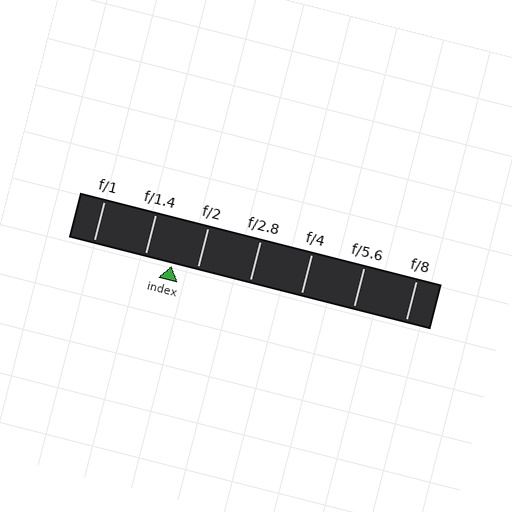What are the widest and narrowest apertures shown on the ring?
The widest aperture shown is f/1 and the narrowest is f/8.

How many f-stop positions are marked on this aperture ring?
There are 7 f-stop positions marked.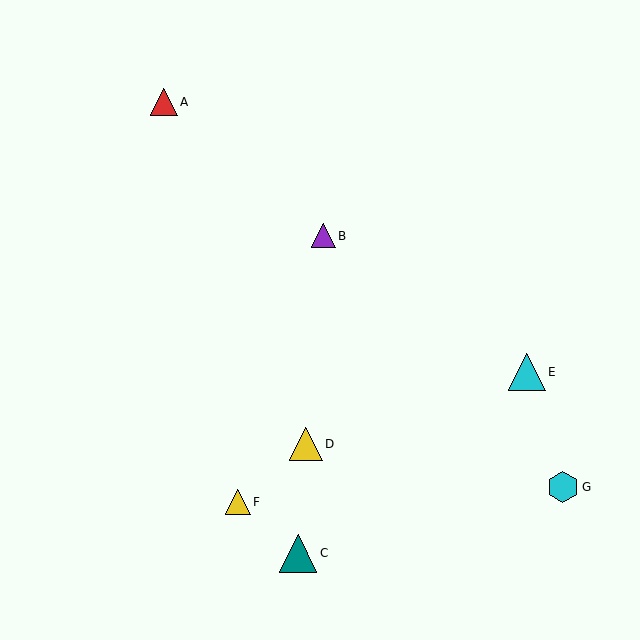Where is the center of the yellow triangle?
The center of the yellow triangle is at (306, 444).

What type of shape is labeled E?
Shape E is a cyan triangle.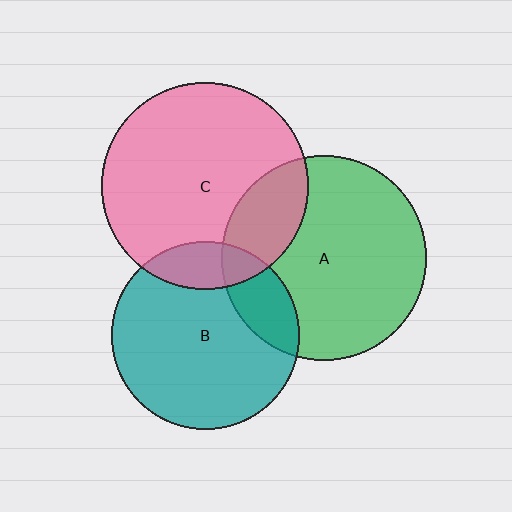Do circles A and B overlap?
Yes.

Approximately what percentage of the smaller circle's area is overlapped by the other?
Approximately 20%.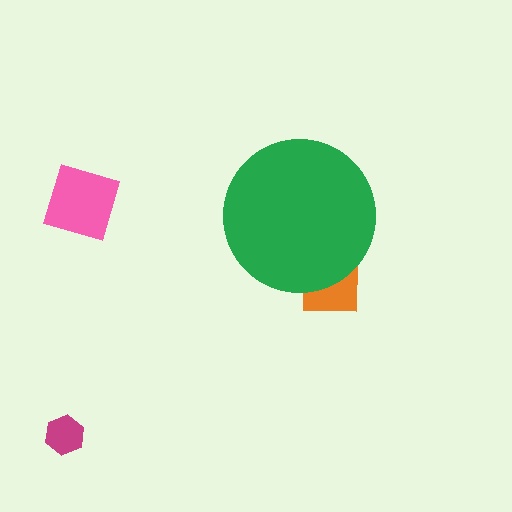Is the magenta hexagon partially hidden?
No, the magenta hexagon is fully visible.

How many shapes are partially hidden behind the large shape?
1 shape is partially hidden.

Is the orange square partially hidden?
Yes, the orange square is partially hidden behind the green circle.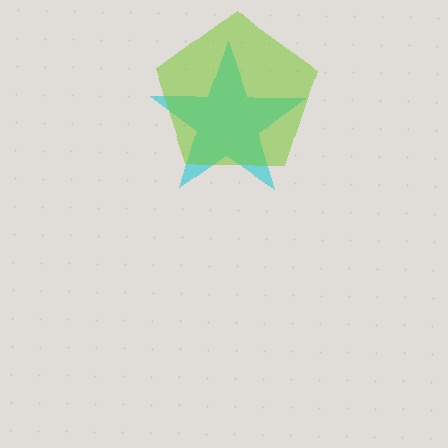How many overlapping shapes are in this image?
There are 2 overlapping shapes in the image.